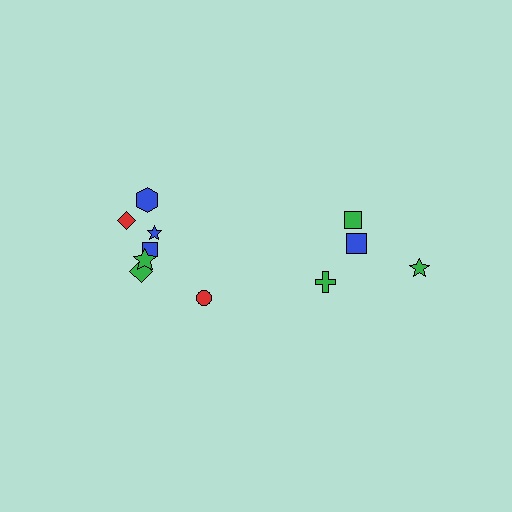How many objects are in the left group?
There are 7 objects.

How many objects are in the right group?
There are 4 objects.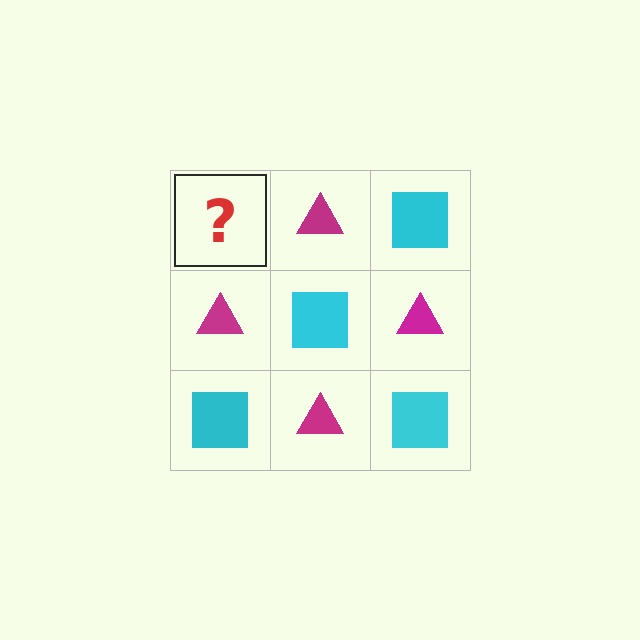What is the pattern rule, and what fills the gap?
The rule is that it alternates cyan square and magenta triangle in a checkerboard pattern. The gap should be filled with a cyan square.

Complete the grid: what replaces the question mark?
The question mark should be replaced with a cyan square.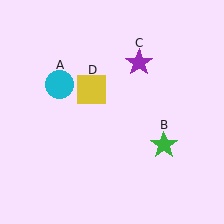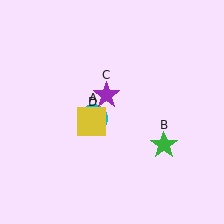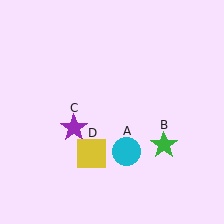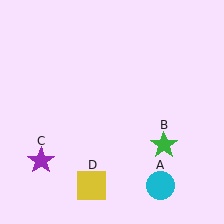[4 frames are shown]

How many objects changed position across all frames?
3 objects changed position: cyan circle (object A), purple star (object C), yellow square (object D).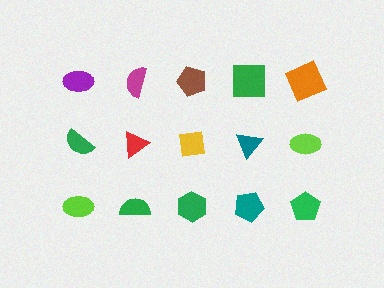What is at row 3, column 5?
A green pentagon.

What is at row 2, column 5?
A lime ellipse.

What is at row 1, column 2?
A magenta semicircle.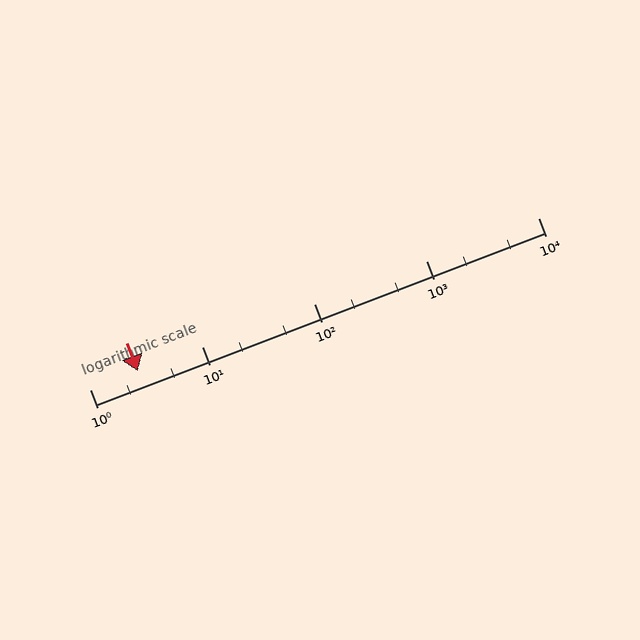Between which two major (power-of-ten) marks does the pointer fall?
The pointer is between 1 and 10.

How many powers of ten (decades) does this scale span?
The scale spans 4 decades, from 1 to 10000.